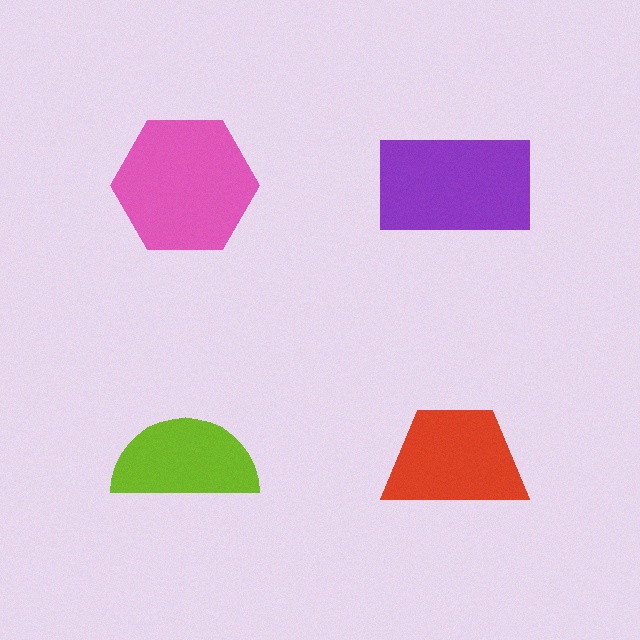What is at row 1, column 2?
A purple rectangle.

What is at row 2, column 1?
A lime semicircle.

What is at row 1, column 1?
A pink hexagon.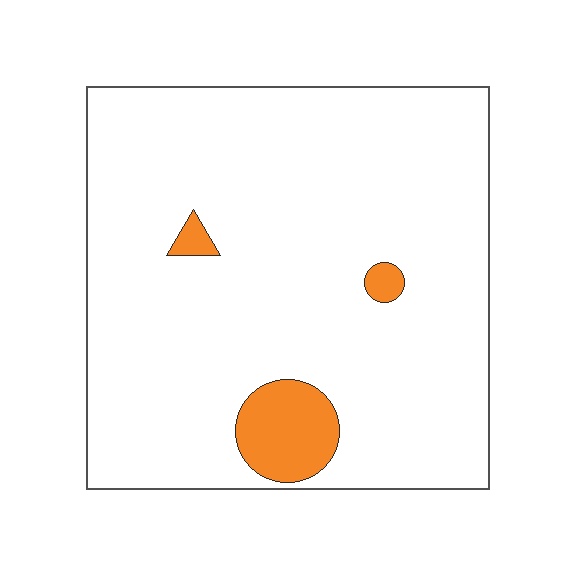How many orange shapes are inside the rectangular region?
3.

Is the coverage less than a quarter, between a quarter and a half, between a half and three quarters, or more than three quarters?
Less than a quarter.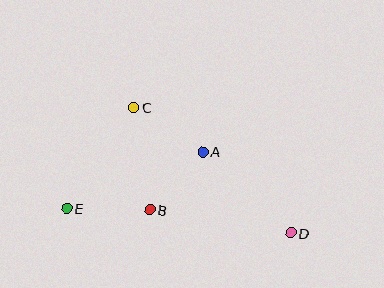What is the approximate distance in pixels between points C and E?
The distance between C and E is approximately 121 pixels.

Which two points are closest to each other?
Points A and B are closest to each other.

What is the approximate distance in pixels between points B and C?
The distance between B and C is approximately 103 pixels.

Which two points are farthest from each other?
Points D and E are farthest from each other.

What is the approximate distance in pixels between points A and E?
The distance between A and E is approximately 148 pixels.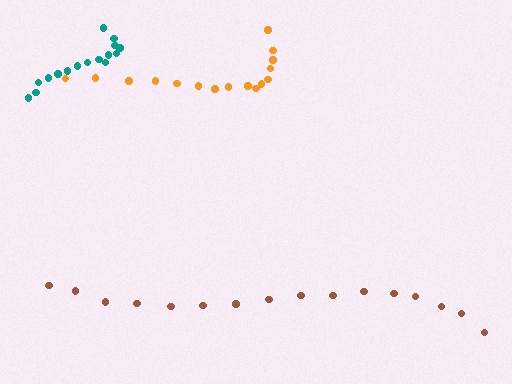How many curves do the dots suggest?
There are 3 distinct paths.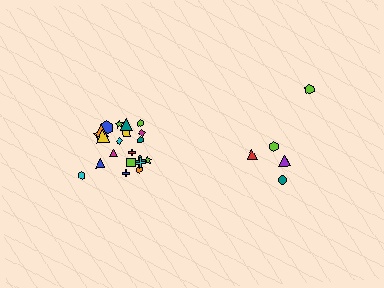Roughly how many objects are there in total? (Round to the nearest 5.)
Roughly 25 objects in total.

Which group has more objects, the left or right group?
The left group.